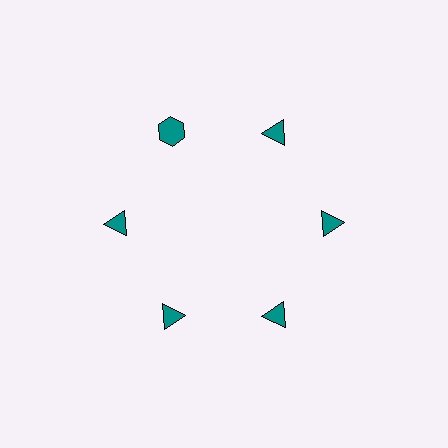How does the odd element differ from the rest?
It has a different shape: hexagon instead of triangle.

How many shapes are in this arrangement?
There are 6 shapes arranged in a ring pattern.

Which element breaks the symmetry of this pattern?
The teal hexagon at roughly the 11 o'clock position breaks the symmetry. All other shapes are teal triangles.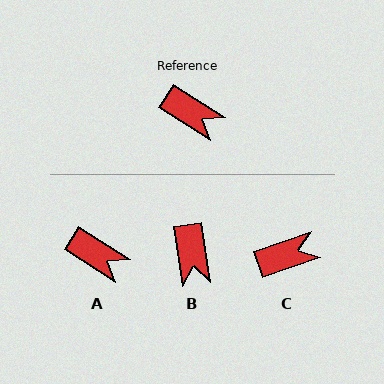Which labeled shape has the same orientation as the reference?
A.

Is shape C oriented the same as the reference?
No, it is off by about 52 degrees.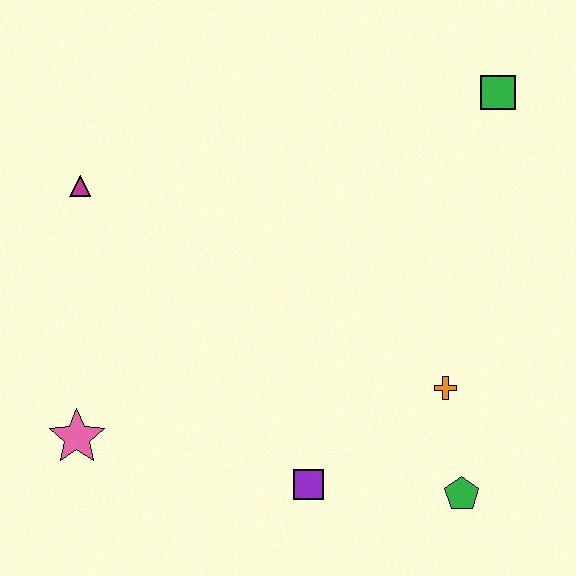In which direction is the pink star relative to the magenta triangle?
The pink star is below the magenta triangle.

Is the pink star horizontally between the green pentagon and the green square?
No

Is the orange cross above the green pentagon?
Yes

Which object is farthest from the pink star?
The green square is farthest from the pink star.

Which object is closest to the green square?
The orange cross is closest to the green square.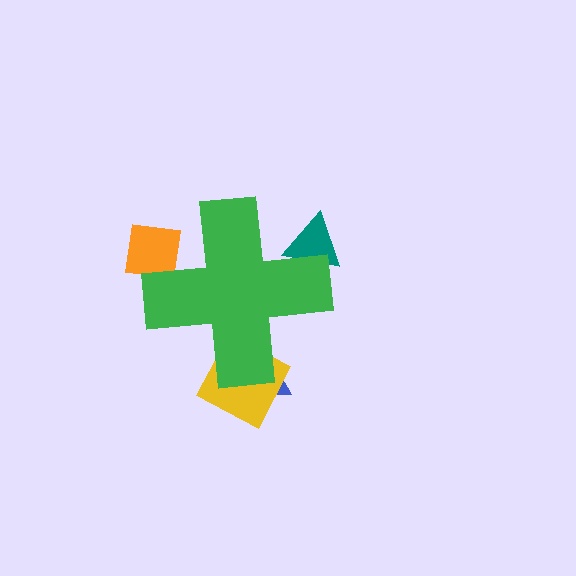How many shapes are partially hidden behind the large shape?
4 shapes are partially hidden.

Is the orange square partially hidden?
Yes, the orange square is partially hidden behind the green cross.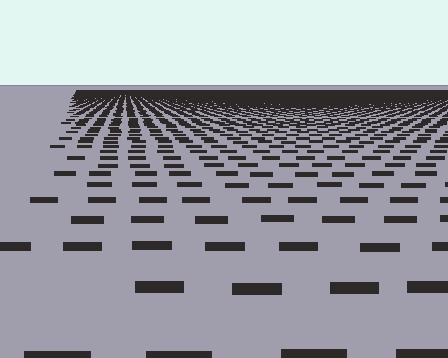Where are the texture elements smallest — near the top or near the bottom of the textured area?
Near the top.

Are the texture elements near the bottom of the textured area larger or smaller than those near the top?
Larger. Near the bottom, elements are closer to the viewer and appear at a bigger on-screen size.